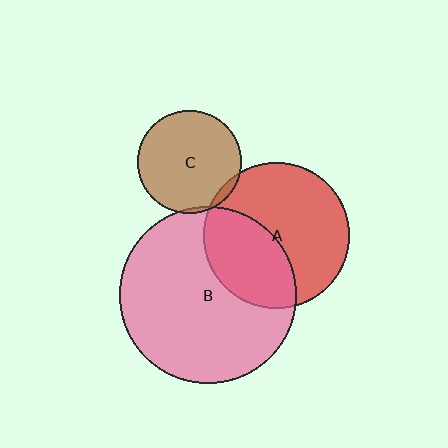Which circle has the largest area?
Circle B (pink).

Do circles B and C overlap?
Yes.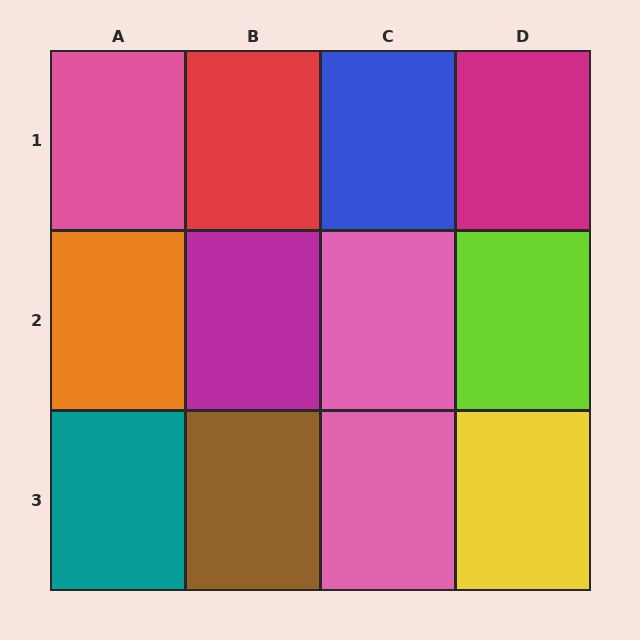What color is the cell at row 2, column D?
Lime.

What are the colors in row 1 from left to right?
Pink, red, blue, magenta.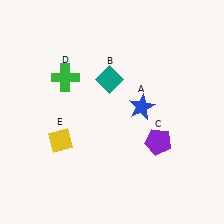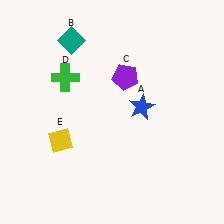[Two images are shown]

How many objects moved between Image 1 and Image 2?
2 objects moved between the two images.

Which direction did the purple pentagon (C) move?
The purple pentagon (C) moved up.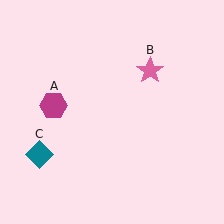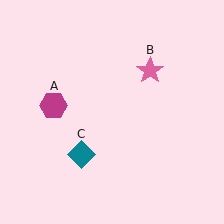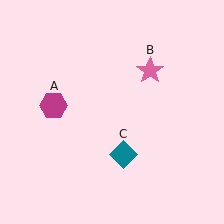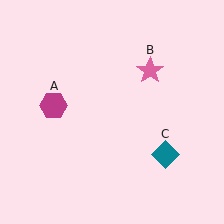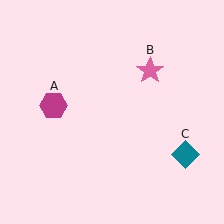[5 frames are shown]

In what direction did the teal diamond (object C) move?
The teal diamond (object C) moved right.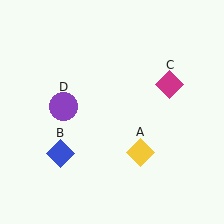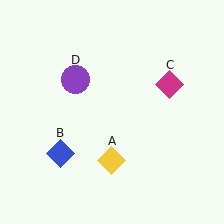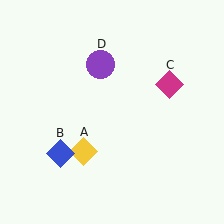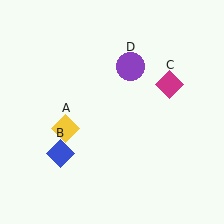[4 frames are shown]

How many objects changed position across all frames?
2 objects changed position: yellow diamond (object A), purple circle (object D).